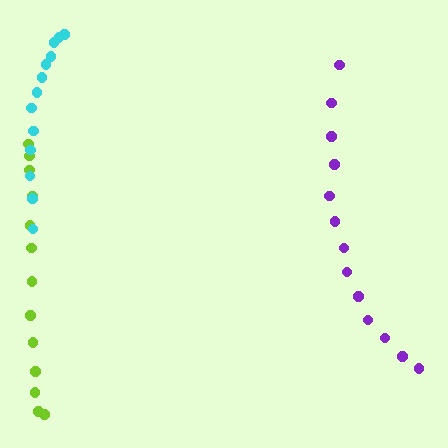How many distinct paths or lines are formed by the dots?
There are 3 distinct paths.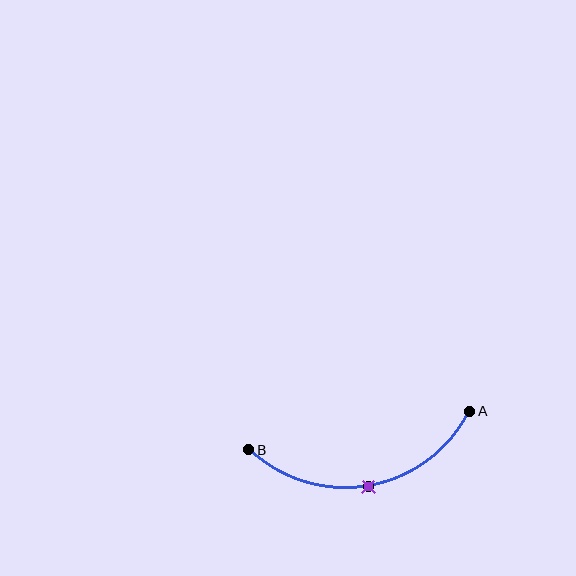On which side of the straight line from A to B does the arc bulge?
The arc bulges below the straight line connecting A and B.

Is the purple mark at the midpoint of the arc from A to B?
Yes. The purple mark lies on the arc at equal arc-length from both A and B — it is the arc midpoint.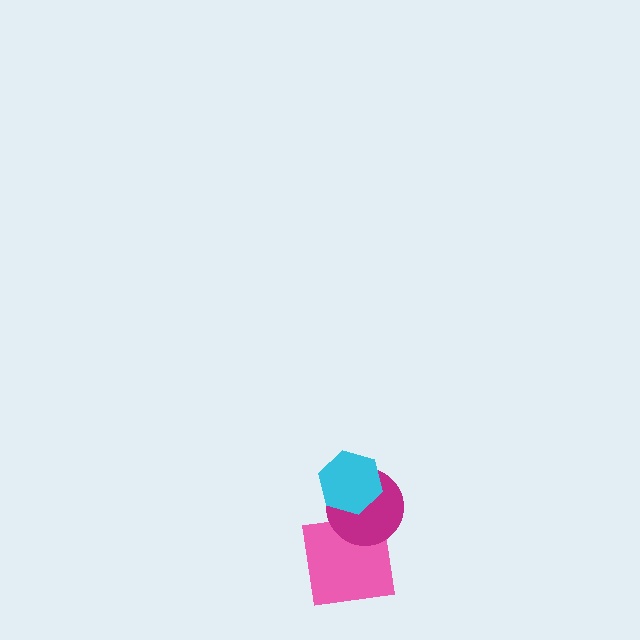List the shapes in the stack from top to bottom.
From top to bottom: the cyan hexagon, the magenta circle, the pink square.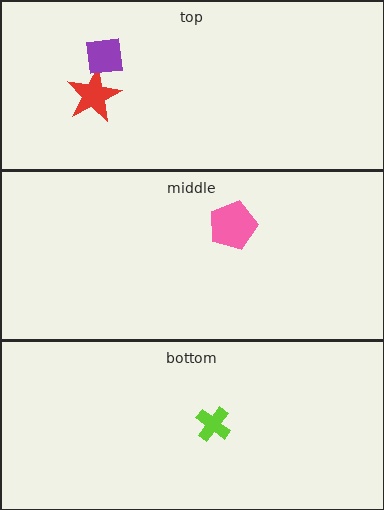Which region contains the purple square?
The top region.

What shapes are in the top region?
The red star, the purple square.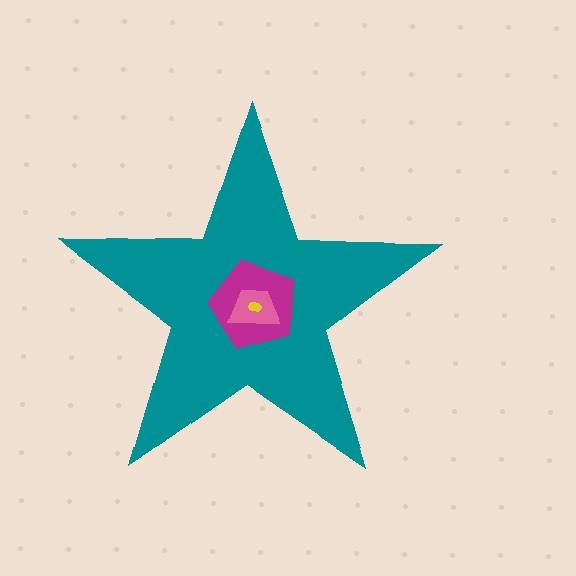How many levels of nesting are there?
4.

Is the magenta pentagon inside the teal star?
Yes.